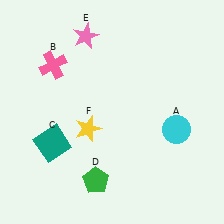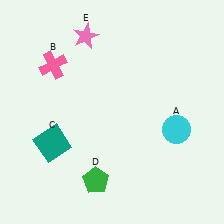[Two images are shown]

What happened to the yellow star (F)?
The yellow star (F) was removed in Image 2. It was in the bottom-left area of Image 1.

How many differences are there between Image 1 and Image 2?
There is 1 difference between the two images.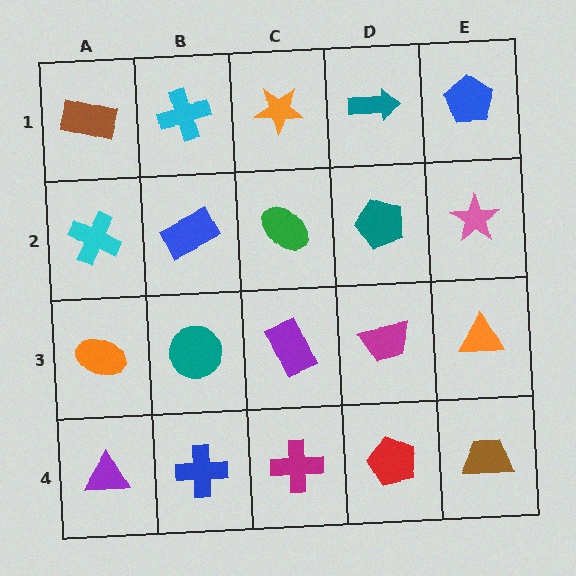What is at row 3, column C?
A purple rectangle.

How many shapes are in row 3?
5 shapes.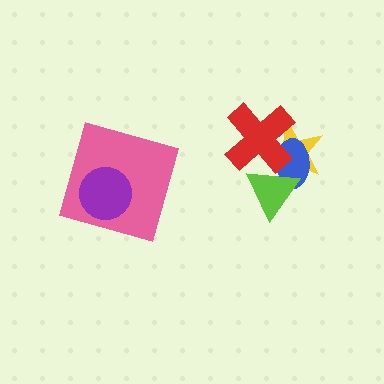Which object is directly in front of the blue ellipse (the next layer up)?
The lime triangle is directly in front of the blue ellipse.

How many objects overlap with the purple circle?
1 object overlaps with the purple circle.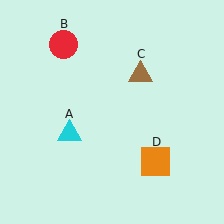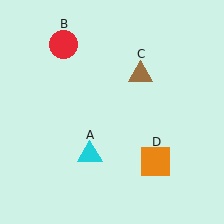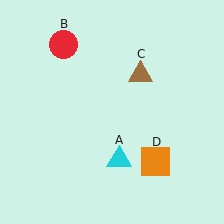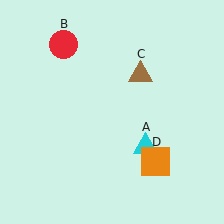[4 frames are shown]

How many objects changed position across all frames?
1 object changed position: cyan triangle (object A).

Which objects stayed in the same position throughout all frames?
Red circle (object B) and brown triangle (object C) and orange square (object D) remained stationary.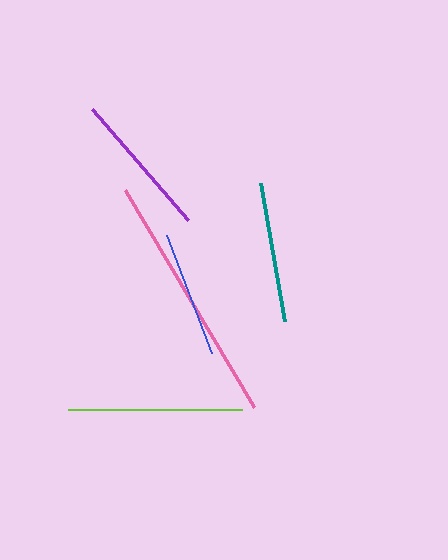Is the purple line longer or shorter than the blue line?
The purple line is longer than the blue line.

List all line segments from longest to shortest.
From longest to shortest: pink, lime, purple, teal, blue.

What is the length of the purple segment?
The purple segment is approximately 147 pixels long.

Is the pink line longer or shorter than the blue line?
The pink line is longer than the blue line.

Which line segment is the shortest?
The blue line is the shortest at approximately 126 pixels.